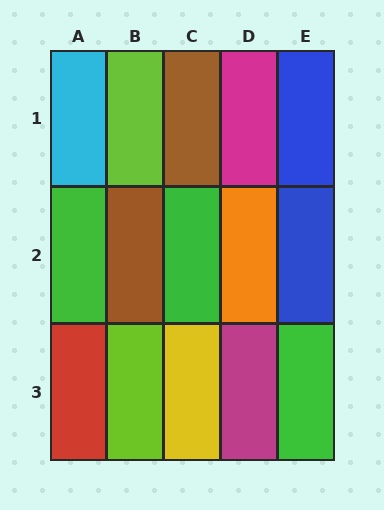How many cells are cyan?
1 cell is cyan.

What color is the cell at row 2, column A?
Green.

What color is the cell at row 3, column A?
Red.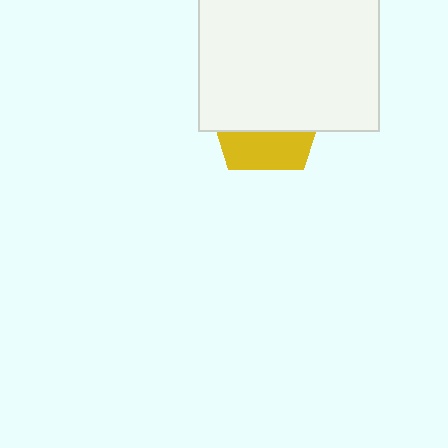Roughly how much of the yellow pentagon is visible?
A small part of it is visible (roughly 35%).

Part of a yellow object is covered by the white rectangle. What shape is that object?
It is a pentagon.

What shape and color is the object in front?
The object in front is a white rectangle.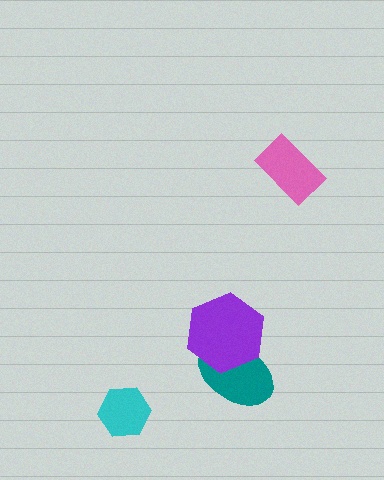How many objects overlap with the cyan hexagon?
0 objects overlap with the cyan hexagon.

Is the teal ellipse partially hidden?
Yes, it is partially covered by another shape.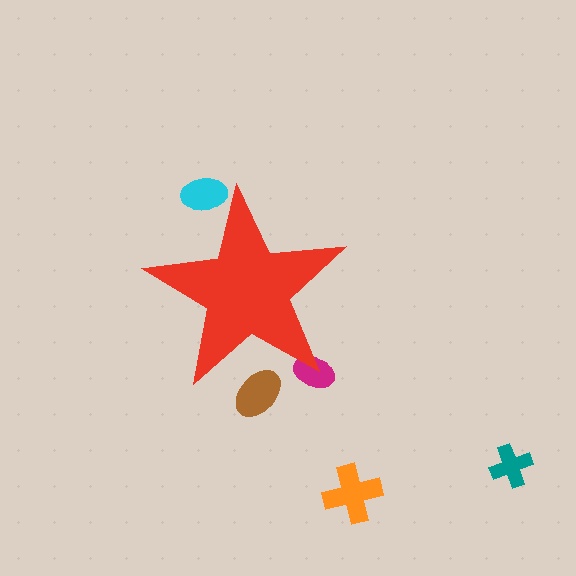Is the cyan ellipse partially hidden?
Yes, the cyan ellipse is partially hidden behind the red star.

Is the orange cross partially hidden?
No, the orange cross is fully visible.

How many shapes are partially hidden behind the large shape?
3 shapes are partially hidden.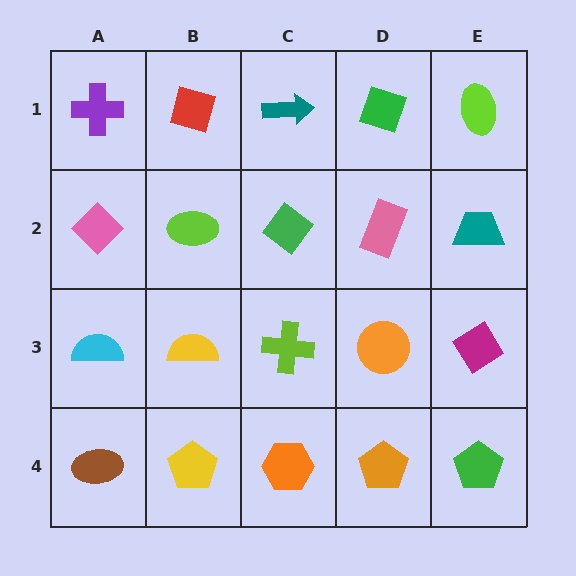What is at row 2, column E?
A teal trapezoid.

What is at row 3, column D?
An orange circle.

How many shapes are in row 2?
5 shapes.